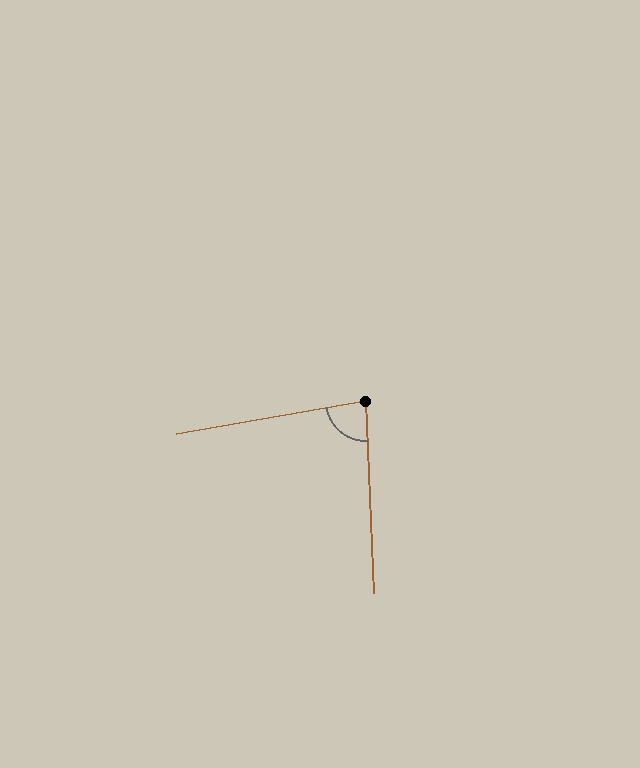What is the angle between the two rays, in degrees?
Approximately 82 degrees.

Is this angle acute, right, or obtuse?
It is acute.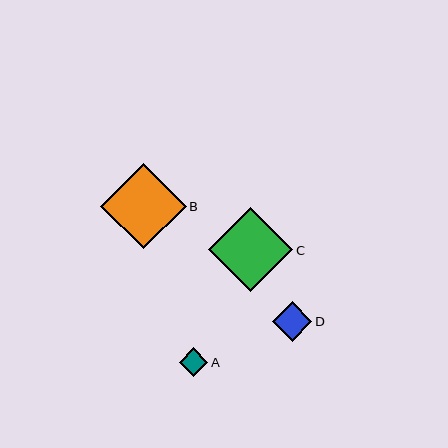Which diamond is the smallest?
Diamond A is the smallest with a size of approximately 29 pixels.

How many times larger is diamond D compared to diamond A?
Diamond D is approximately 1.4 times the size of diamond A.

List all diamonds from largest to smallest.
From largest to smallest: B, C, D, A.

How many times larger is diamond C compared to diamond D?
Diamond C is approximately 2.1 times the size of diamond D.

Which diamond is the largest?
Diamond B is the largest with a size of approximately 85 pixels.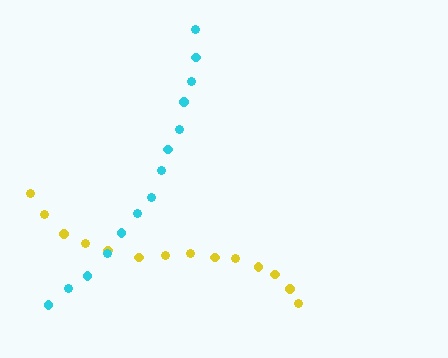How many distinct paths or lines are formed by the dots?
There are 2 distinct paths.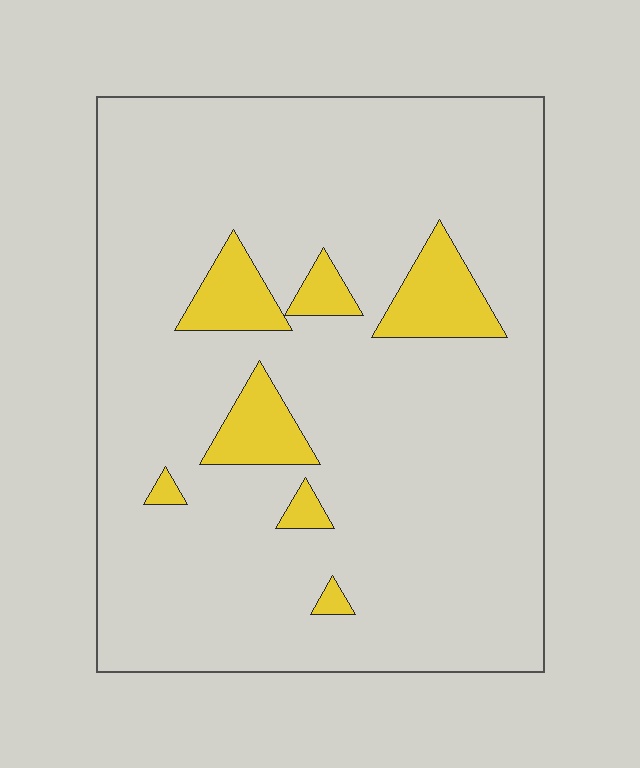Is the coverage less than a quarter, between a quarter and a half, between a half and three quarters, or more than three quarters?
Less than a quarter.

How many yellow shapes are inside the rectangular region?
7.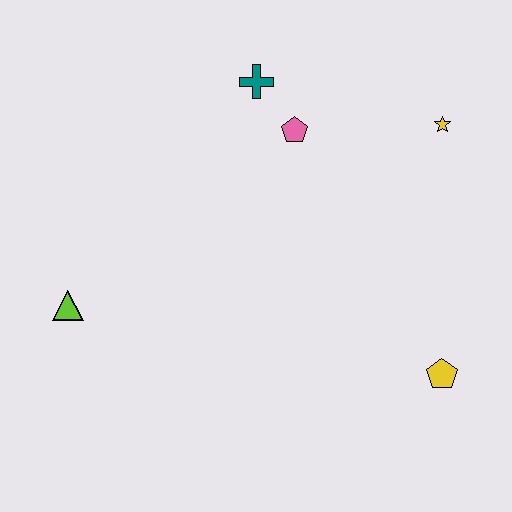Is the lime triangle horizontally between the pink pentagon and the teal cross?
No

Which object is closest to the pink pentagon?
The teal cross is closest to the pink pentagon.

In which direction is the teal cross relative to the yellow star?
The teal cross is to the left of the yellow star.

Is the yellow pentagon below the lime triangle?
Yes